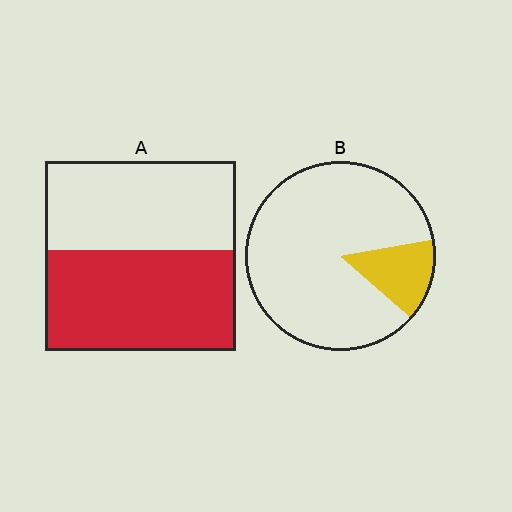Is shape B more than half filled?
No.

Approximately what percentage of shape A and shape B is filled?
A is approximately 55% and B is approximately 15%.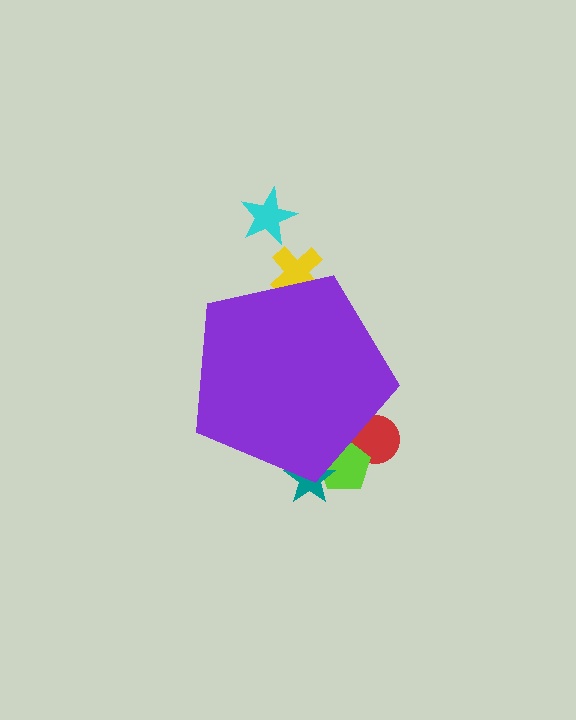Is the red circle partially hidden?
Yes, the red circle is partially hidden behind the purple pentagon.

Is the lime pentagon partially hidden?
Yes, the lime pentagon is partially hidden behind the purple pentagon.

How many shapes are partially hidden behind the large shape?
4 shapes are partially hidden.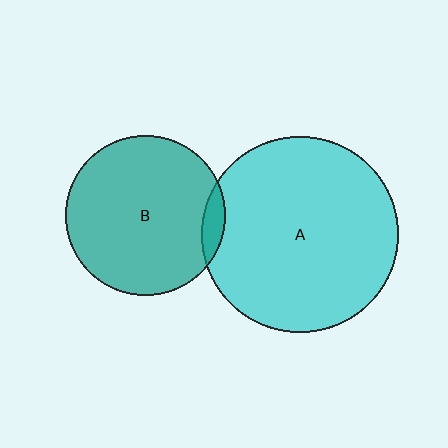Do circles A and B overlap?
Yes.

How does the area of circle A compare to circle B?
Approximately 1.5 times.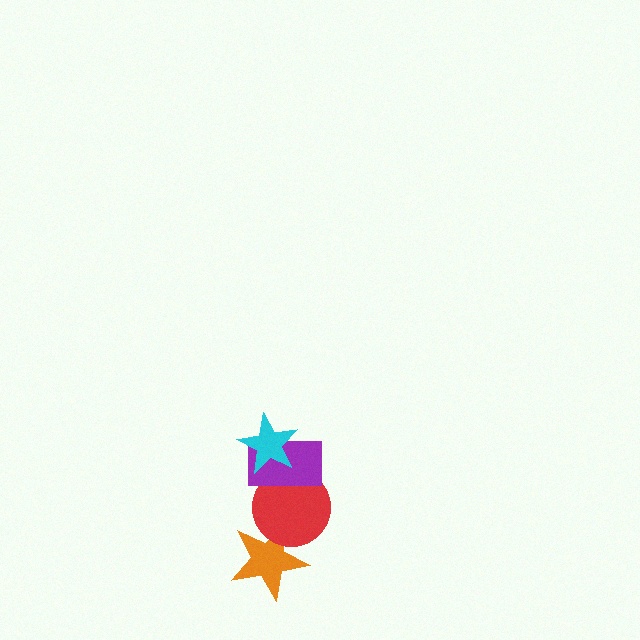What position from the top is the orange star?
The orange star is 4th from the top.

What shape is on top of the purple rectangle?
The cyan star is on top of the purple rectangle.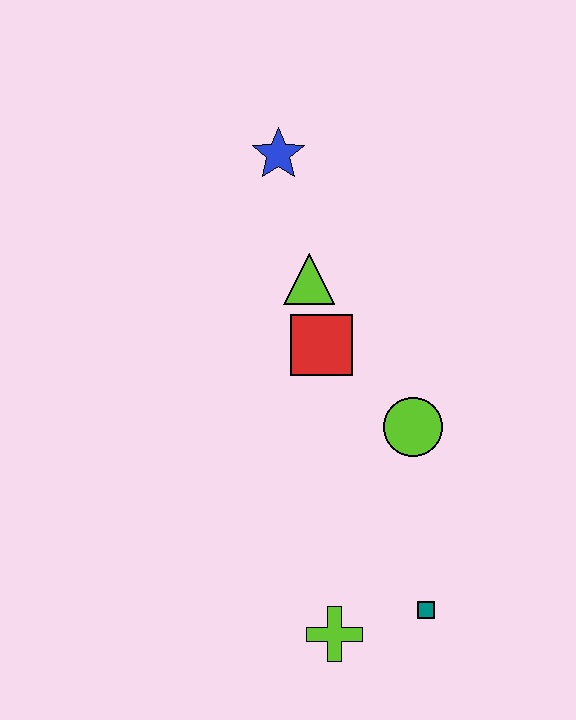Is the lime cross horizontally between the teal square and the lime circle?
No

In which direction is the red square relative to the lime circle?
The red square is to the left of the lime circle.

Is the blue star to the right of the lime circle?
No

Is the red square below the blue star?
Yes